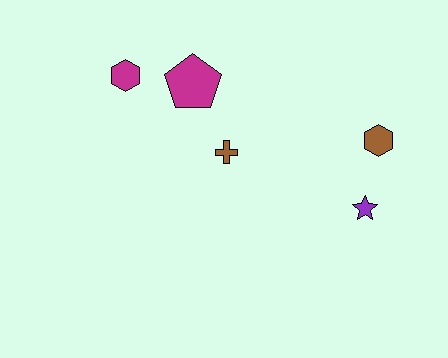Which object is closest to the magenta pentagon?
The magenta hexagon is closest to the magenta pentagon.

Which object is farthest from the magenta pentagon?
The purple star is farthest from the magenta pentagon.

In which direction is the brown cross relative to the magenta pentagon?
The brown cross is below the magenta pentagon.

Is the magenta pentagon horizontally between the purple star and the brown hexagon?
No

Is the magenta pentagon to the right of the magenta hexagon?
Yes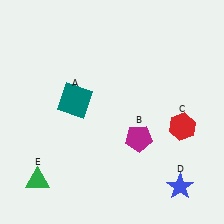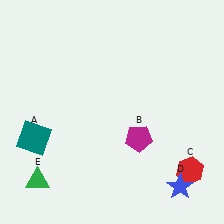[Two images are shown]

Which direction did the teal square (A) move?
The teal square (A) moved left.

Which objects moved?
The objects that moved are: the teal square (A), the red hexagon (C).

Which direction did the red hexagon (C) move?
The red hexagon (C) moved down.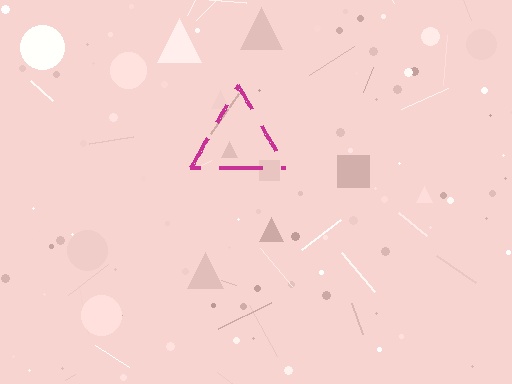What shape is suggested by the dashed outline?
The dashed outline suggests a triangle.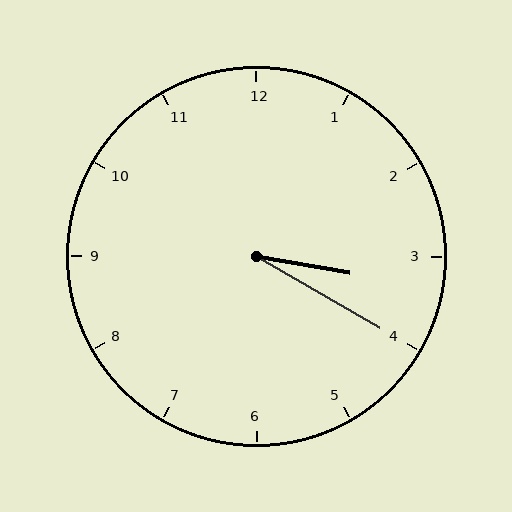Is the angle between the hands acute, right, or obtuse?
It is acute.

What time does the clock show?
3:20.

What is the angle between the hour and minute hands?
Approximately 20 degrees.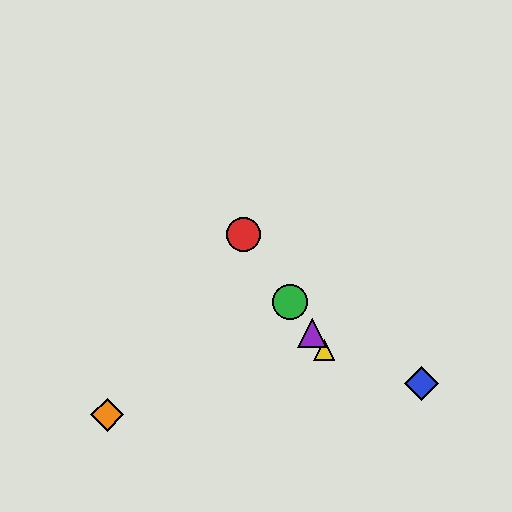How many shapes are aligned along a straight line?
4 shapes (the red circle, the green circle, the yellow triangle, the purple triangle) are aligned along a straight line.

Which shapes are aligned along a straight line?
The red circle, the green circle, the yellow triangle, the purple triangle are aligned along a straight line.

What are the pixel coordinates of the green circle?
The green circle is at (290, 302).